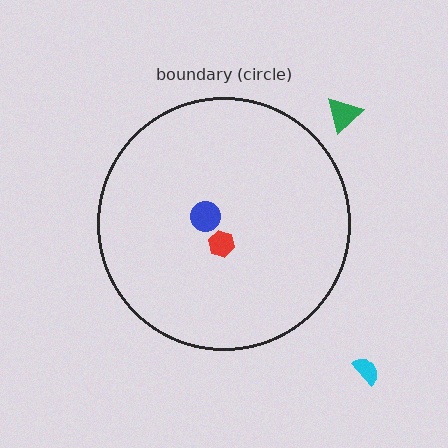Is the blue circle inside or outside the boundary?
Inside.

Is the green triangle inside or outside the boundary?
Outside.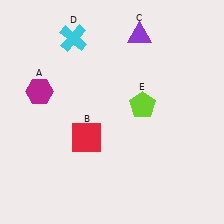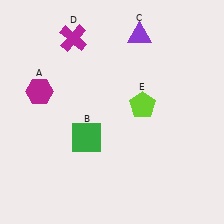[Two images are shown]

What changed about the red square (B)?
In Image 1, B is red. In Image 2, it changed to green.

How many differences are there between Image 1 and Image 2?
There are 2 differences between the two images.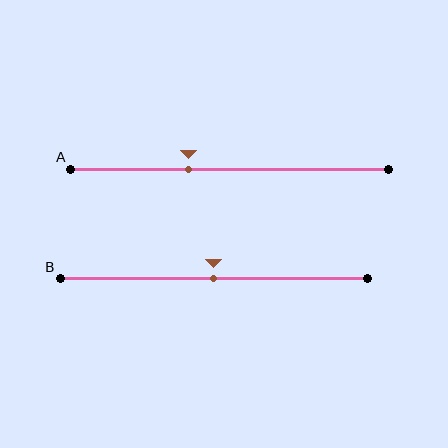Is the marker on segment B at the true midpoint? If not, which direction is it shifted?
Yes, the marker on segment B is at the true midpoint.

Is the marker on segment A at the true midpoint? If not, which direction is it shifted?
No, the marker on segment A is shifted to the left by about 13% of the segment length.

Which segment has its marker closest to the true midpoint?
Segment B has its marker closest to the true midpoint.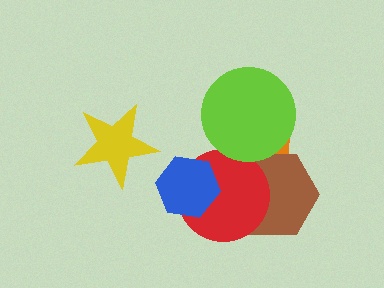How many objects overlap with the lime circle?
2 objects overlap with the lime circle.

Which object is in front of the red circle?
The blue hexagon is in front of the red circle.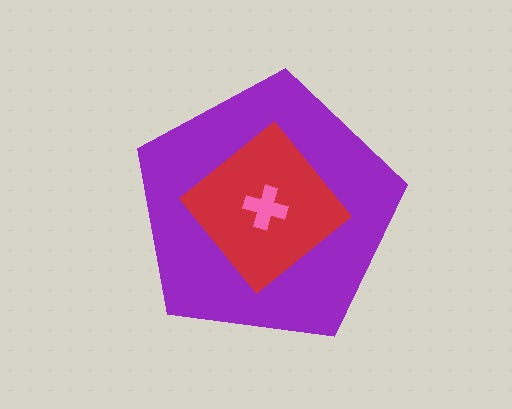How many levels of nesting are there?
3.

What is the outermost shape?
The purple pentagon.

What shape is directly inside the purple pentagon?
The red diamond.